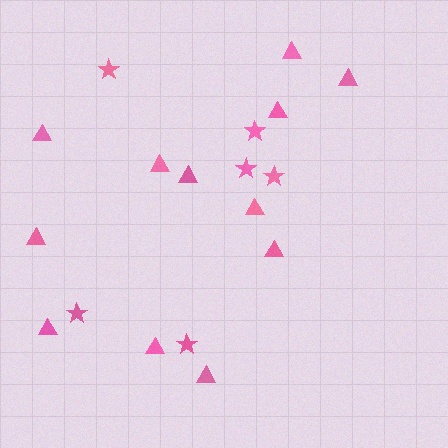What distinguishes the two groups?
There are 2 groups: one group of stars (6) and one group of triangles (12).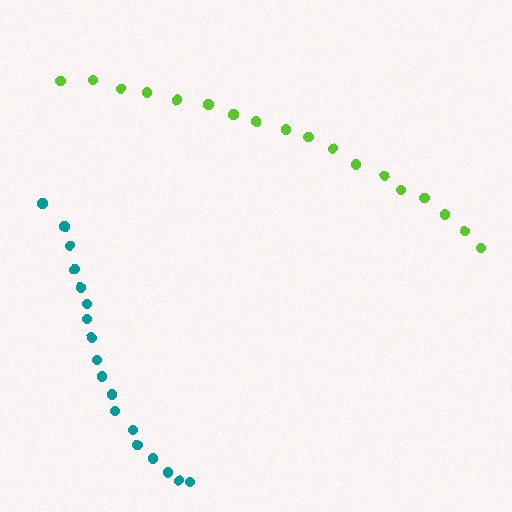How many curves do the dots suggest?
There are 2 distinct paths.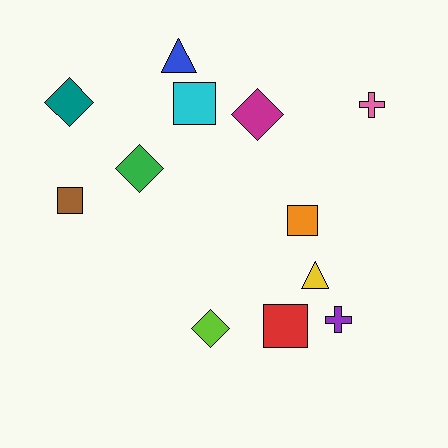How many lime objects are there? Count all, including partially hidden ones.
There is 1 lime object.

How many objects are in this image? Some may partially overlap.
There are 12 objects.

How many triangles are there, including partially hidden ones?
There are 2 triangles.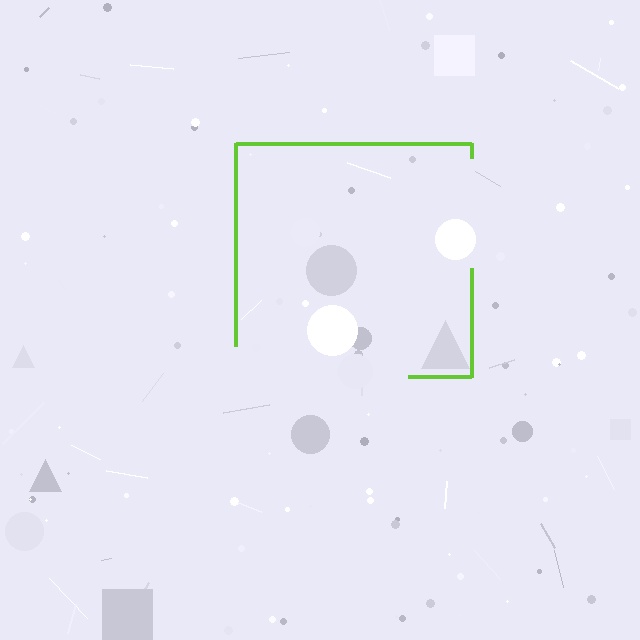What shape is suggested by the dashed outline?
The dashed outline suggests a square.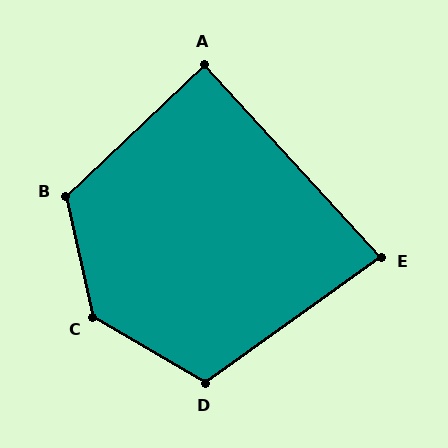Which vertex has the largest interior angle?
C, at approximately 133 degrees.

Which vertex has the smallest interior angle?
E, at approximately 83 degrees.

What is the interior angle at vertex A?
Approximately 89 degrees (approximately right).